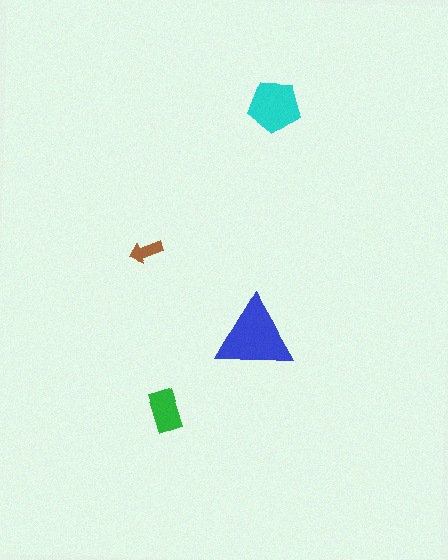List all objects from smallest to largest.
The brown arrow, the green rectangle, the cyan pentagon, the blue triangle.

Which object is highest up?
The cyan pentagon is topmost.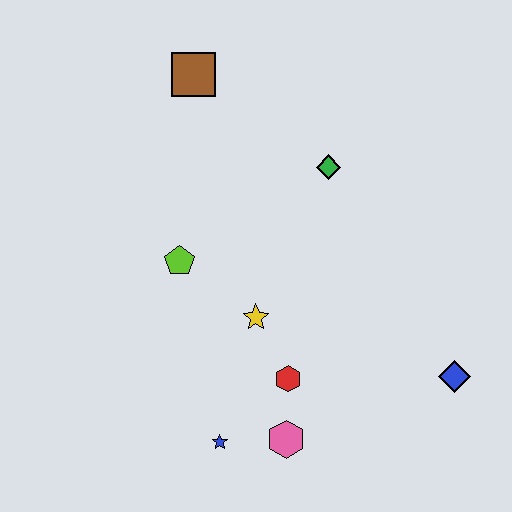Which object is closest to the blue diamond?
The red hexagon is closest to the blue diamond.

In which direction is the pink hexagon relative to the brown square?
The pink hexagon is below the brown square.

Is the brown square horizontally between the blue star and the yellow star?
No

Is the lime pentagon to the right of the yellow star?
No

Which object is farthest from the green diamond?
The blue star is farthest from the green diamond.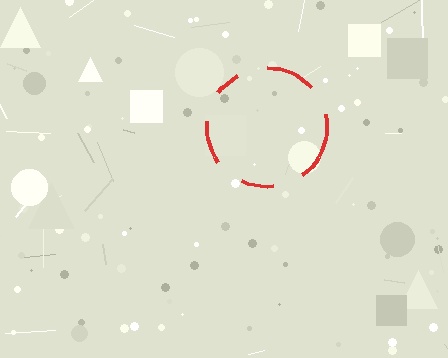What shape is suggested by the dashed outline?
The dashed outline suggests a circle.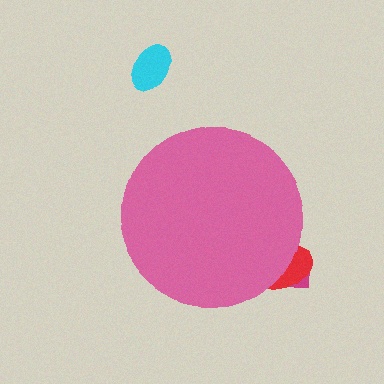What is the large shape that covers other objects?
A pink circle.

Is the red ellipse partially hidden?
Yes, the red ellipse is partially hidden behind the pink circle.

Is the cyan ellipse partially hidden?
No, the cyan ellipse is fully visible.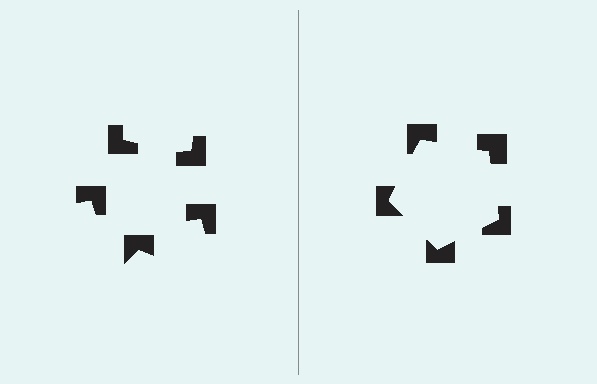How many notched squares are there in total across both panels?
10 — 5 on each side.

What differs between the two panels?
The notched squares are positioned identically on both sides; only the wedge orientations differ. On the right they align to a pentagon; on the left they are misaligned.